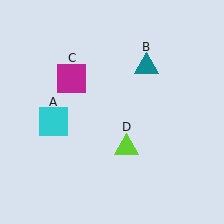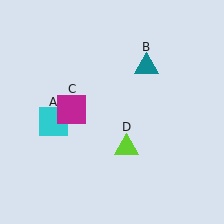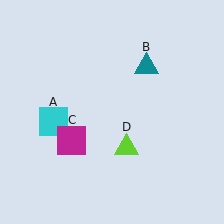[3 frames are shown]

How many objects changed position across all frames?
1 object changed position: magenta square (object C).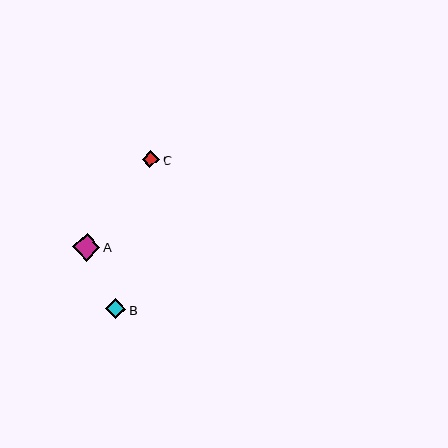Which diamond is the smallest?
Diamond C is the smallest with a size of approximately 18 pixels.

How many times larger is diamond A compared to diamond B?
Diamond A is approximately 1.4 times the size of diamond B.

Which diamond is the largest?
Diamond A is the largest with a size of approximately 28 pixels.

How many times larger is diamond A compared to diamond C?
Diamond A is approximately 1.6 times the size of diamond C.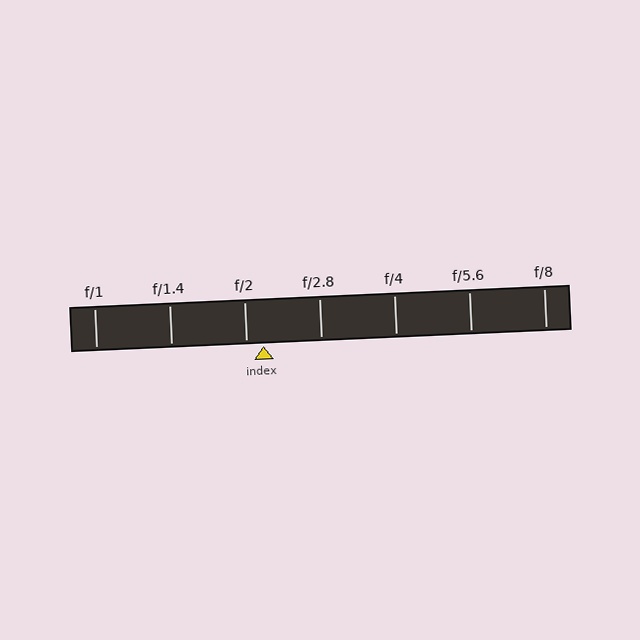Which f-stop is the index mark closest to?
The index mark is closest to f/2.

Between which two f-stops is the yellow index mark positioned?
The index mark is between f/2 and f/2.8.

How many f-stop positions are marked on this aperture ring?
There are 7 f-stop positions marked.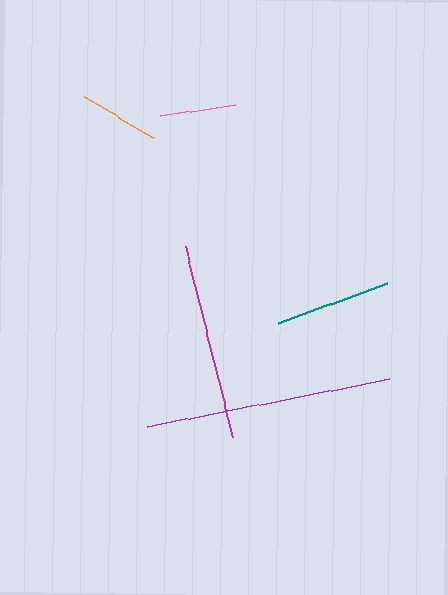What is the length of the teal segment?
The teal segment is approximately 116 pixels long.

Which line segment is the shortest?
The pink line is the shortest at approximately 76 pixels.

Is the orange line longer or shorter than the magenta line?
The magenta line is longer than the orange line.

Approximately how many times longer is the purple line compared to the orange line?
The purple line is approximately 3.1 times the length of the orange line.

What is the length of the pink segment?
The pink segment is approximately 76 pixels long.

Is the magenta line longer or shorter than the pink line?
The magenta line is longer than the pink line.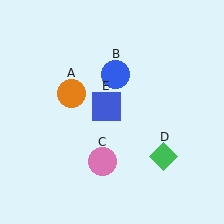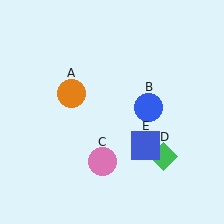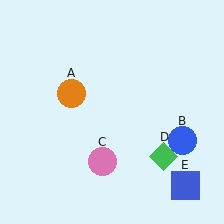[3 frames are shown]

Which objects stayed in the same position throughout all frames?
Orange circle (object A) and pink circle (object C) and green diamond (object D) remained stationary.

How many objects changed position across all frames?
2 objects changed position: blue circle (object B), blue square (object E).